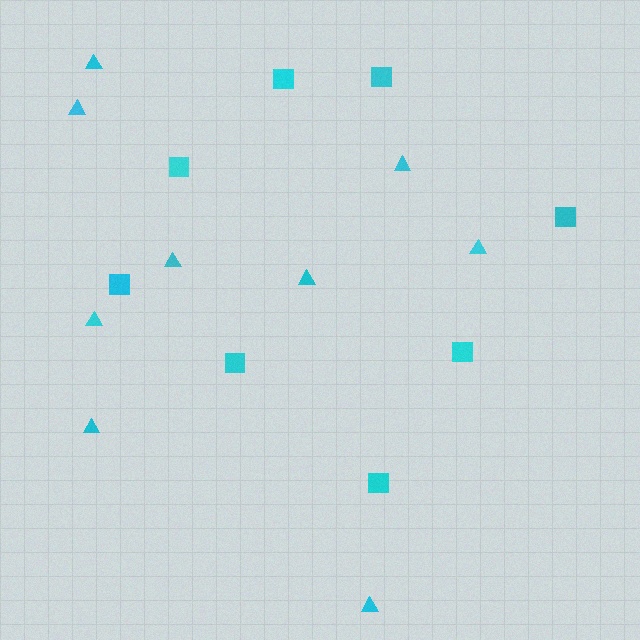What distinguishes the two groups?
There are 2 groups: one group of triangles (9) and one group of squares (8).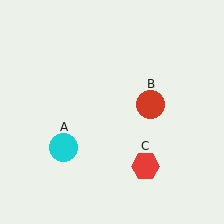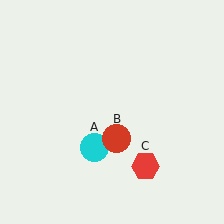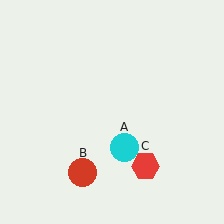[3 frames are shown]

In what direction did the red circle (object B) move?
The red circle (object B) moved down and to the left.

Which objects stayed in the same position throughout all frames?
Red hexagon (object C) remained stationary.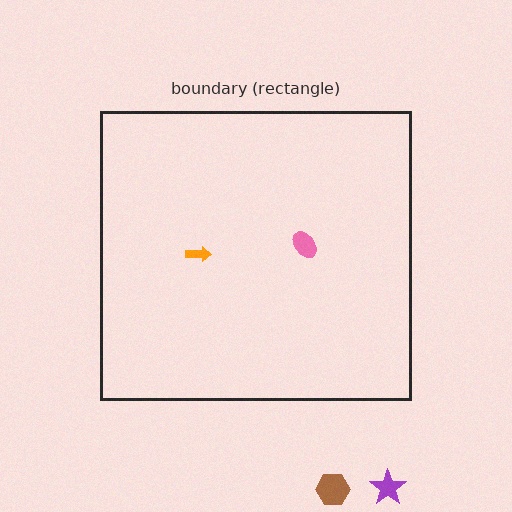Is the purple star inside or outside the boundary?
Outside.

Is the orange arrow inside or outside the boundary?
Inside.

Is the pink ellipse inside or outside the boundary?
Inside.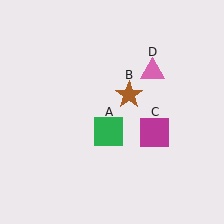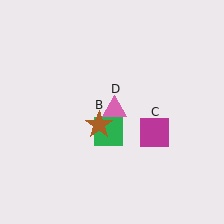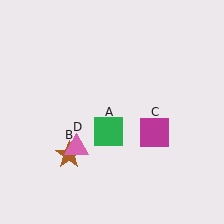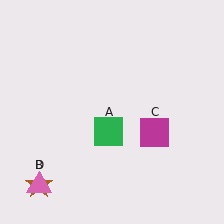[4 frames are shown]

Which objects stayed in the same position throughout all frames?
Green square (object A) and magenta square (object C) remained stationary.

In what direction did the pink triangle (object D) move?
The pink triangle (object D) moved down and to the left.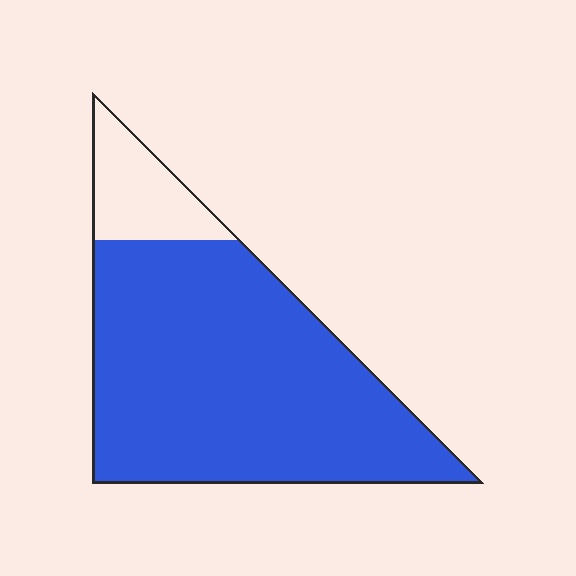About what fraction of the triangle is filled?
About seven eighths (7/8).